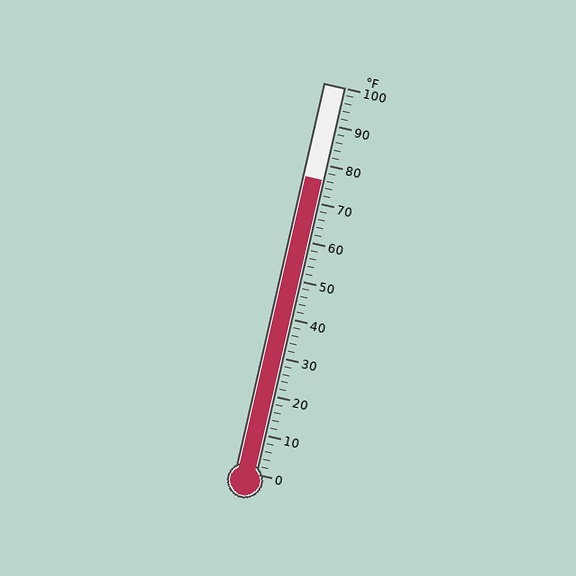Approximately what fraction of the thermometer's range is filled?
The thermometer is filled to approximately 75% of its range.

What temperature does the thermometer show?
The thermometer shows approximately 76°F.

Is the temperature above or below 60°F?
The temperature is above 60°F.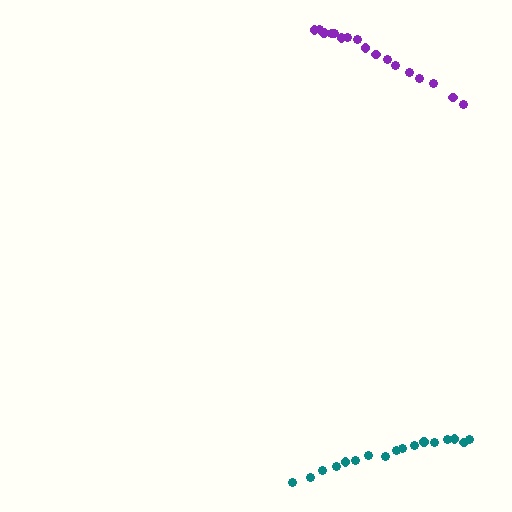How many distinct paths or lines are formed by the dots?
There are 2 distinct paths.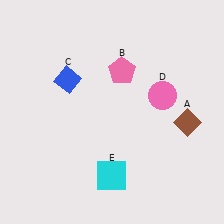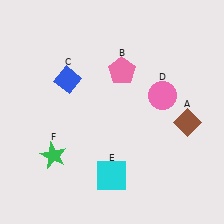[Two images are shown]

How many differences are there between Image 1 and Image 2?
There is 1 difference between the two images.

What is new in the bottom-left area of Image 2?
A green star (F) was added in the bottom-left area of Image 2.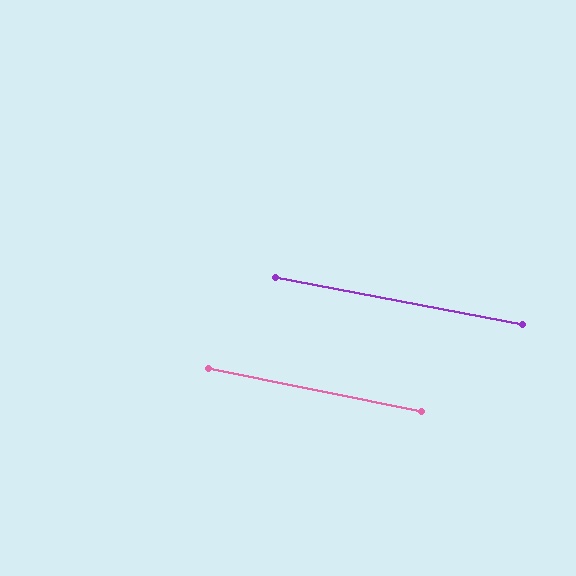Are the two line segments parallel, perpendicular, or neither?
Parallel — their directions differ by only 0.7°.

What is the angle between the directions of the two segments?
Approximately 1 degree.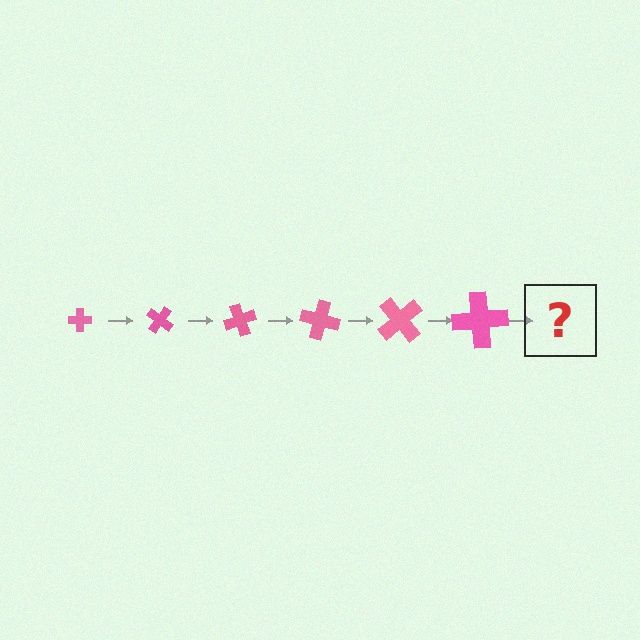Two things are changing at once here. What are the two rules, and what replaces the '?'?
The two rules are that the cross grows larger each step and it rotates 35 degrees each step. The '?' should be a cross, larger than the previous one and rotated 210 degrees from the start.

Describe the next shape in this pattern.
It should be a cross, larger than the previous one and rotated 210 degrees from the start.